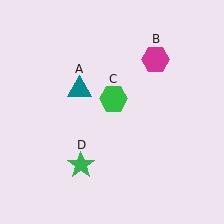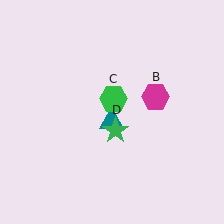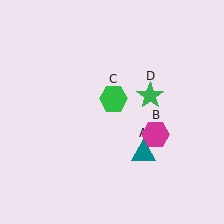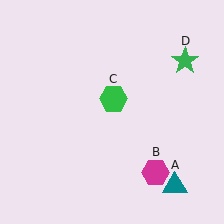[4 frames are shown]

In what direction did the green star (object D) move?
The green star (object D) moved up and to the right.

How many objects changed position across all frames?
3 objects changed position: teal triangle (object A), magenta hexagon (object B), green star (object D).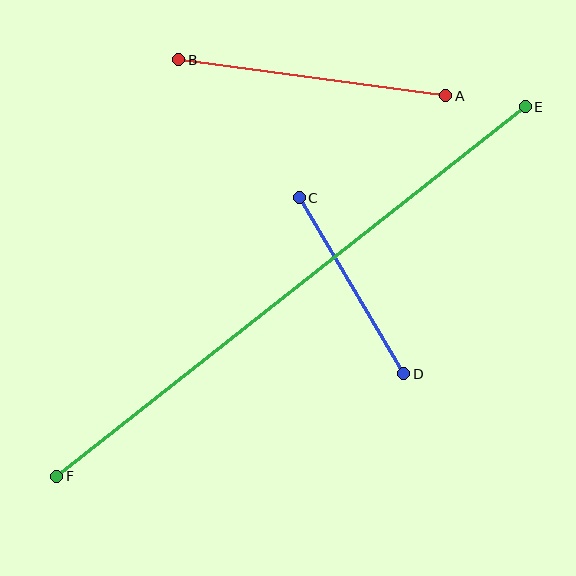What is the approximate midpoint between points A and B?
The midpoint is at approximately (312, 78) pixels.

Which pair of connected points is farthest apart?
Points E and F are farthest apart.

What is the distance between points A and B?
The distance is approximately 270 pixels.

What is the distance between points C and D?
The distance is approximately 205 pixels.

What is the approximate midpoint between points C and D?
The midpoint is at approximately (352, 286) pixels.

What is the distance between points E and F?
The distance is approximately 597 pixels.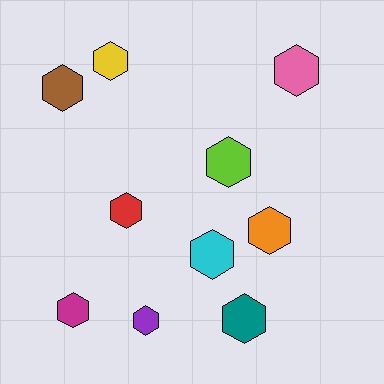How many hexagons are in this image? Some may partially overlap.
There are 10 hexagons.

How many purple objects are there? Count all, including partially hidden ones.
There is 1 purple object.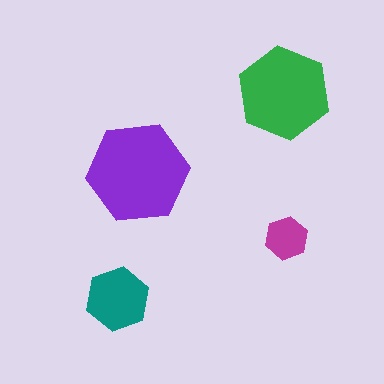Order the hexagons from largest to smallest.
the purple one, the green one, the teal one, the magenta one.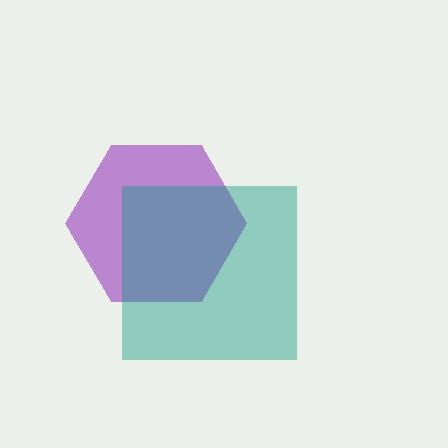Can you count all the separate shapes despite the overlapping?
Yes, there are 2 separate shapes.